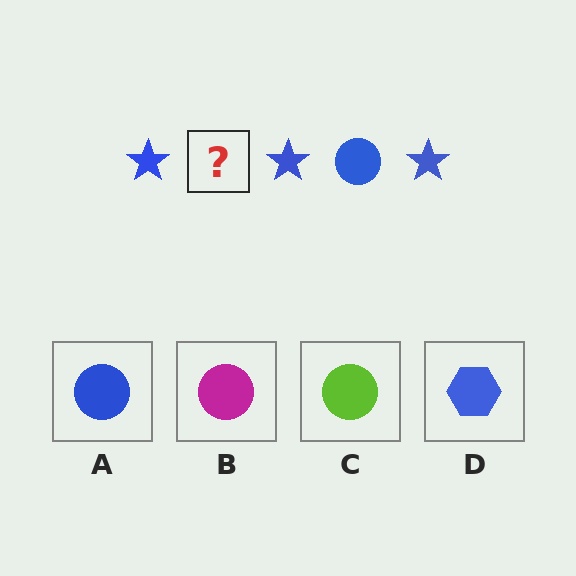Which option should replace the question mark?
Option A.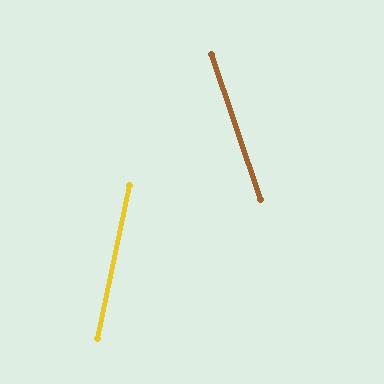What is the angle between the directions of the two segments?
Approximately 31 degrees.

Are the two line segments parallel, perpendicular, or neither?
Neither parallel nor perpendicular — they differ by about 31°.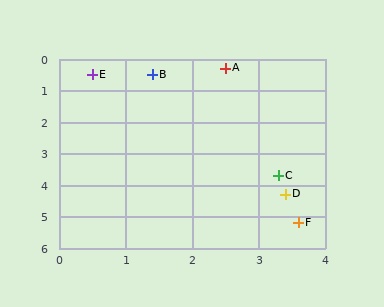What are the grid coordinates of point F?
Point F is at approximately (3.6, 5.2).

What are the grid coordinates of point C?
Point C is at approximately (3.3, 3.7).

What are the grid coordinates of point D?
Point D is at approximately (3.4, 4.3).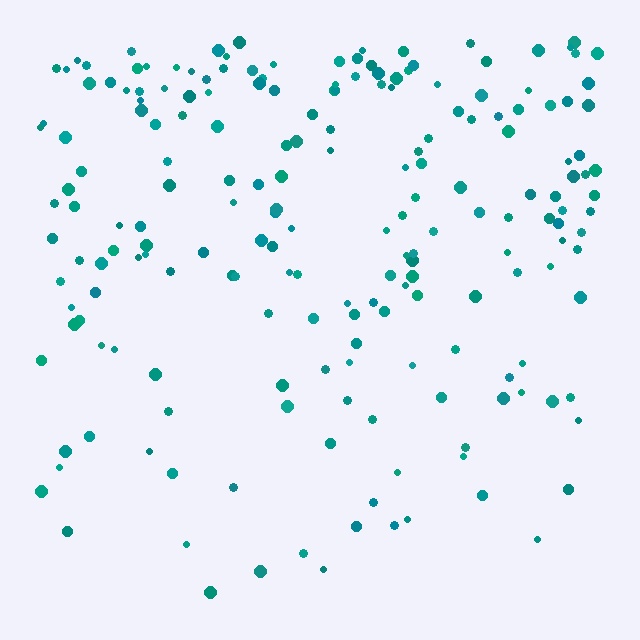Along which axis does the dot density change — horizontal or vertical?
Vertical.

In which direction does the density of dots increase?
From bottom to top, with the top side densest.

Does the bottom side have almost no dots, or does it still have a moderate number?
Still a moderate number, just noticeably fewer than the top.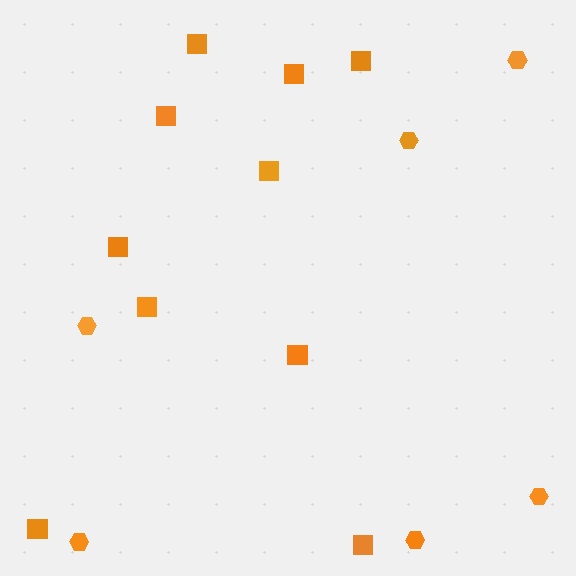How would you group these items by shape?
There are 2 groups: one group of squares (10) and one group of hexagons (6).